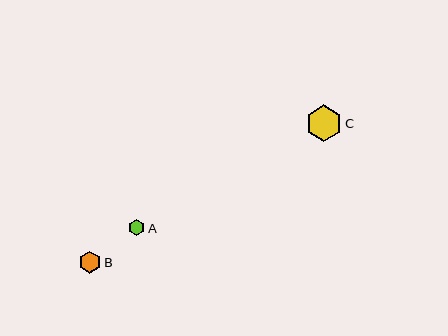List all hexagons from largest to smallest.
From largest to smallest: C, B, A.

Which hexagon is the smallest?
Hexagon A is the smallest with a size of approximately 16 pixels.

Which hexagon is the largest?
Hexagon C is the largest with a size of approximately 36 pixels.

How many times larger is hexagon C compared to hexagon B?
Hexagon C is approximately 1.6 times the size of hexagon B.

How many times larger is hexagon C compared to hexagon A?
Hexagon C is approximately 2.2 times the size of hexagon A.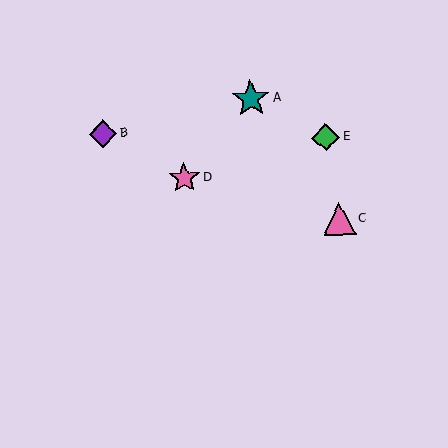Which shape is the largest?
The teal star (labeled A) is the largest.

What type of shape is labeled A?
Shape A is a teal star.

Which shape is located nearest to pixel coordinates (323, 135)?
The green diamond (labeled E) at (326, 137) is nearest to that location.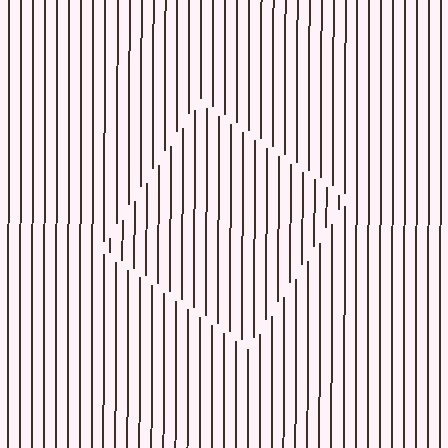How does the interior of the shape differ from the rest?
The interior of the shape contains the same grating, shifted by half a period — the contour is defined by the phase discontinuity where line-ends from the inner and outer gratings abut.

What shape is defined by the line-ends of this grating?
An illusory square. The interior of the shape contains the same grating, shifted by half a period — the contour is defined by the phase discontinuity where line-ends from the inner and outer gratings abut.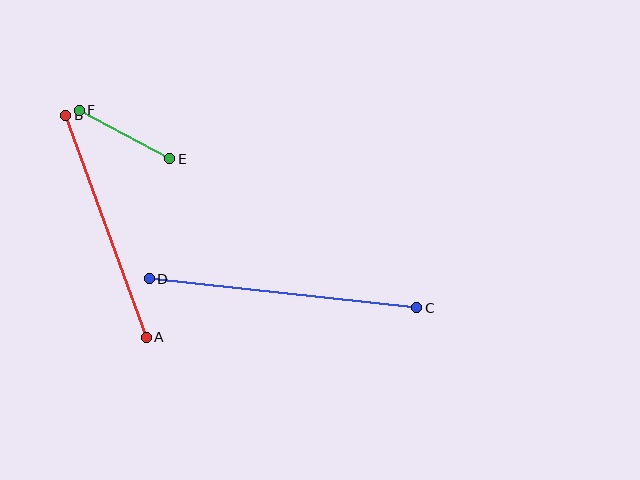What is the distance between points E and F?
The distance is approximately 103 pixels.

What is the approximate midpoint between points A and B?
The midpoint is at approximately (106, 226) pixels.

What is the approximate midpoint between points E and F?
The midpoint is at approximately (124, 135) pixels.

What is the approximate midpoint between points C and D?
The midpoint is at approximately (283, 293) pixels.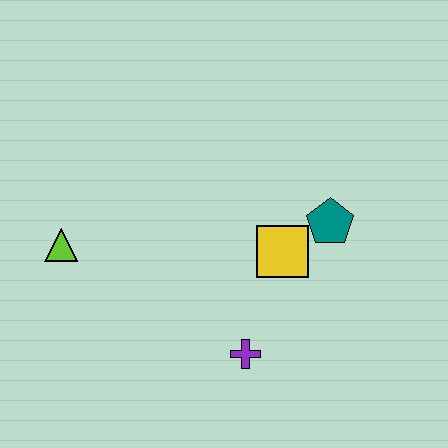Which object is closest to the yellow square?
The teal pentagon is closest to the yellow square.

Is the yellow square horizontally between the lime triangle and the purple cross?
No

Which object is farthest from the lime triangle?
The teal pentagon is farthest from the lime triangle.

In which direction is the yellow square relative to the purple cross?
The yellow square is above the purple cross.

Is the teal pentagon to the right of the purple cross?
Yes